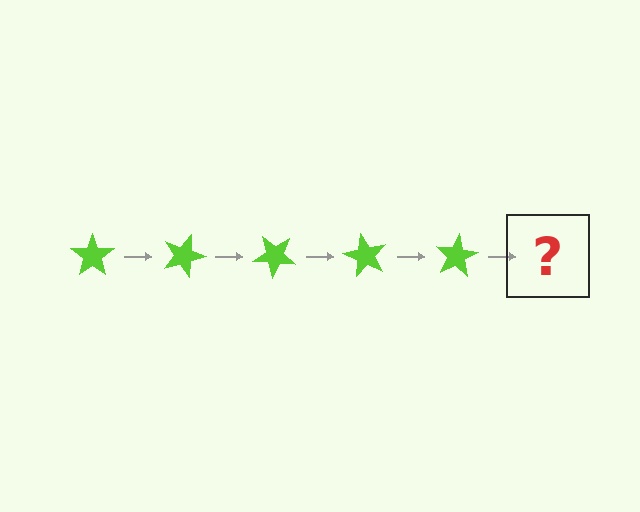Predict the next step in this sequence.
The next step is a lime star rotated 100 degrees.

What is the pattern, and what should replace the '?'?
The pattern is that the star rotates 20 degrees each step. The '?' should be a lime star rotated 100 degrees.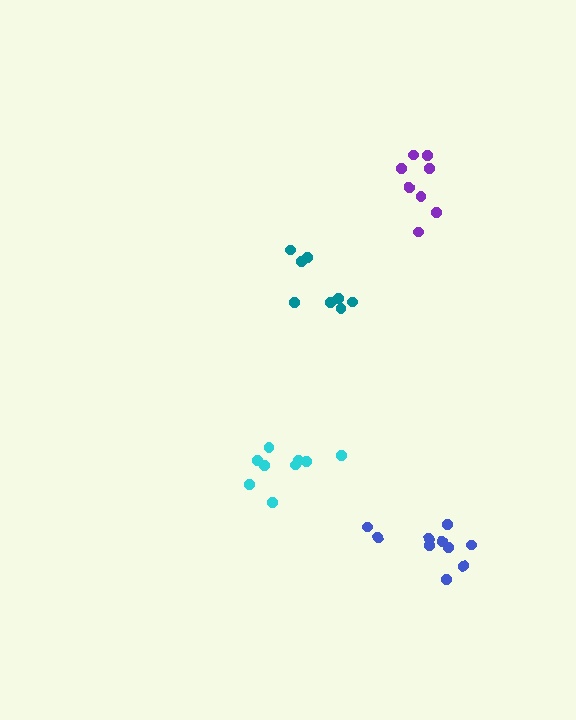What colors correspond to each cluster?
The clusters are colored: purple, blue, cyan, teal.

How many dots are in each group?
Group 1: 8 dots, Group 2: 10 dots, Group 3: 9 dots, Group 4: 8 dots (35 total).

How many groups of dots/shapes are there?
There are 4 groups.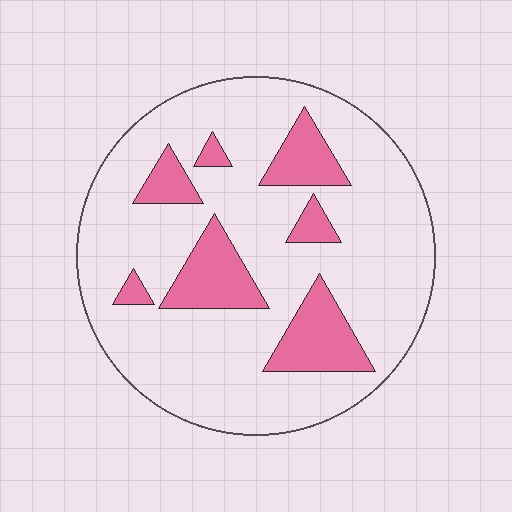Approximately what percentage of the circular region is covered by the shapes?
Approximately 20%.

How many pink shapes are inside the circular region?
7.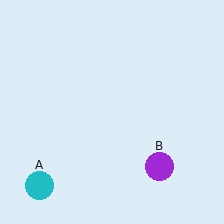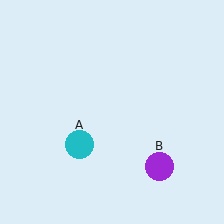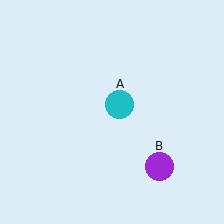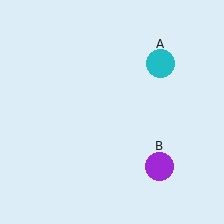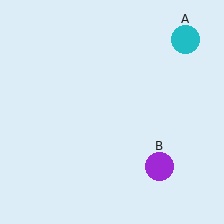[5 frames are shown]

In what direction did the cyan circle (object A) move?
The cyan circle (object A) moved up and to the right.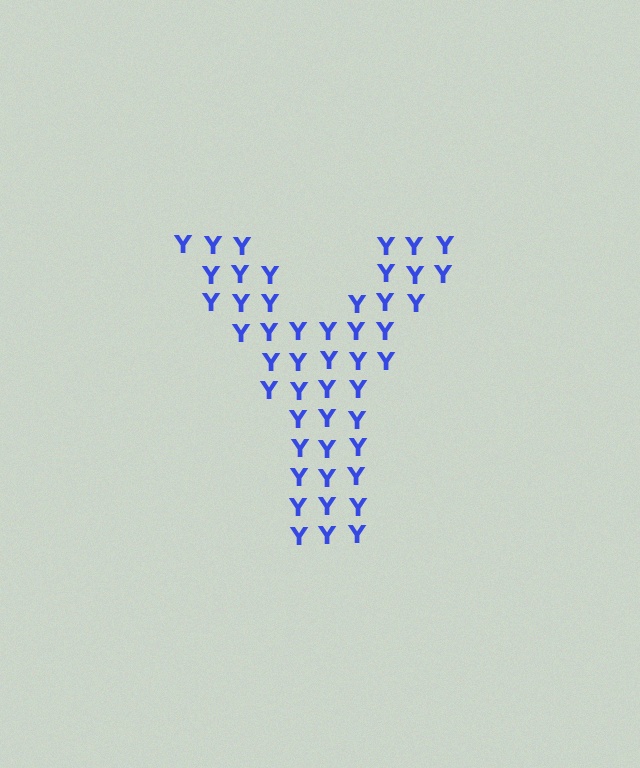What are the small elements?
The small elements are letter Y's.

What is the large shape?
The large shape is the letter Y.